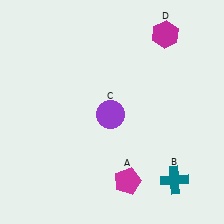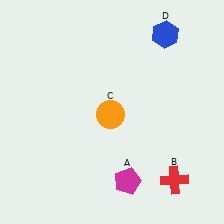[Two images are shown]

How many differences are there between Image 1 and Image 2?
There are 3 differences between the two images.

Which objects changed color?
B changed from teal to red. C changed from purple to orange. D changed from magenta to blue.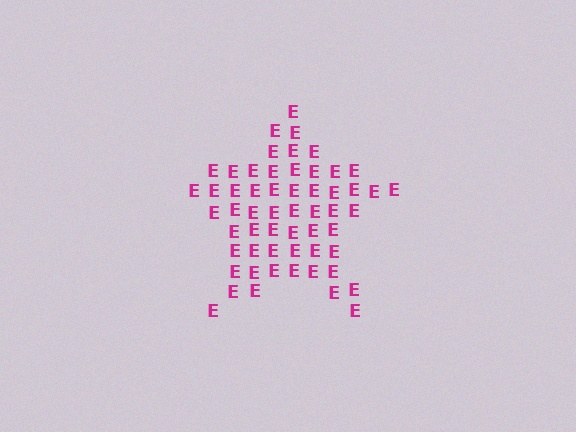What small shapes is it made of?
It is made of small letter E's.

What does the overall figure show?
The overall figure shows a star.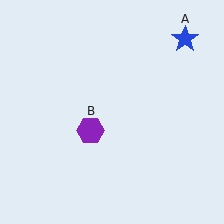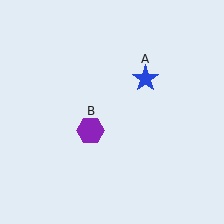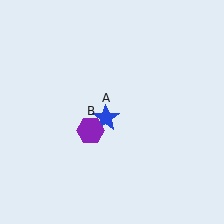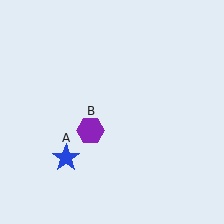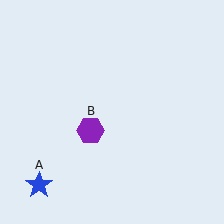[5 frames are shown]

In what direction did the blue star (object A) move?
The blue star (object A) moved down and to the left.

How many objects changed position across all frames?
1 object changed position: blue star (object A).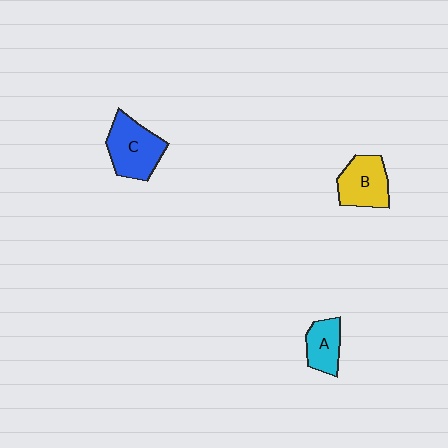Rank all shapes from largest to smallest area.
From largest to smallest: C (blue), B (yellow), A (cyan).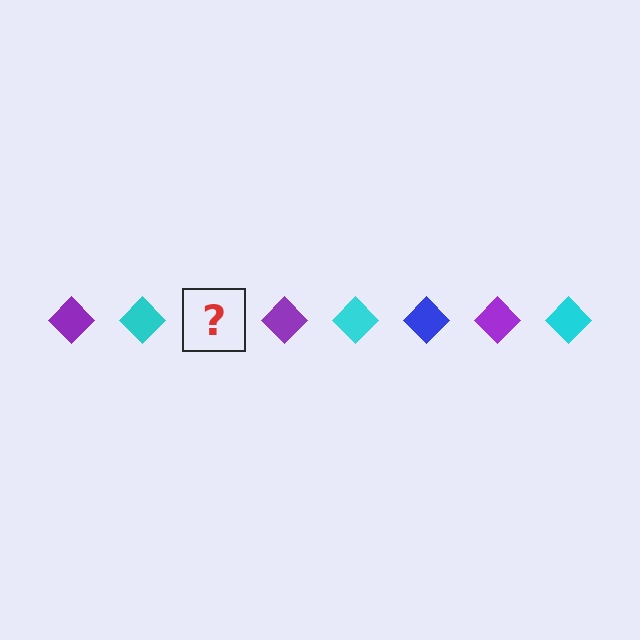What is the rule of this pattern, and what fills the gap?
The rule is that the pattern cycles through purple, cyan, blue diamonds. The gap should be filled with a blue diamond.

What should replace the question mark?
The question mark should be replaced with a blue diamond.